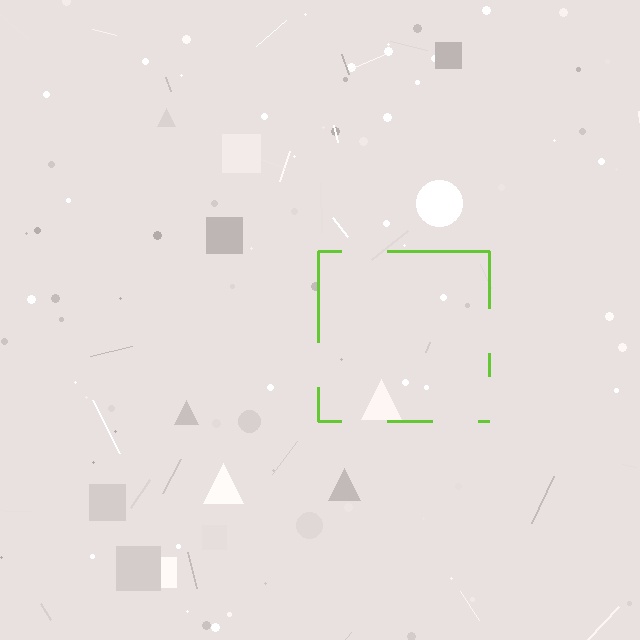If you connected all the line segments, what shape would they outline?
They would outline a square.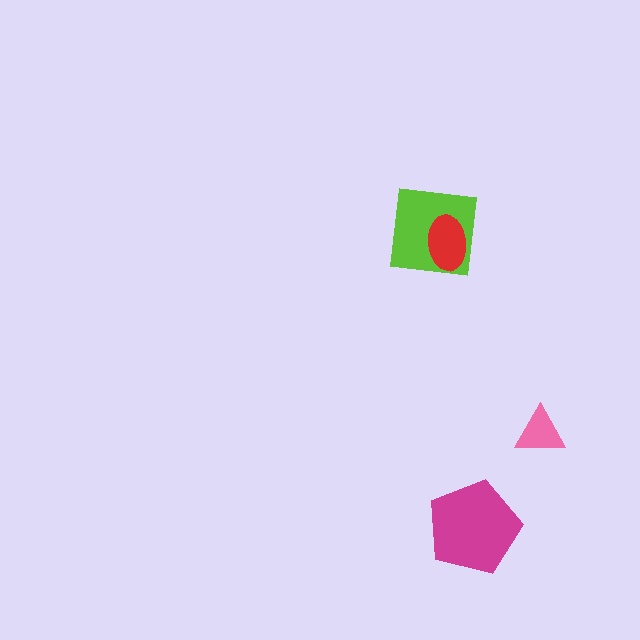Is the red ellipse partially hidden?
No, no other shape covers it.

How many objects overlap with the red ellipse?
1 object overlaps with the red ellipse.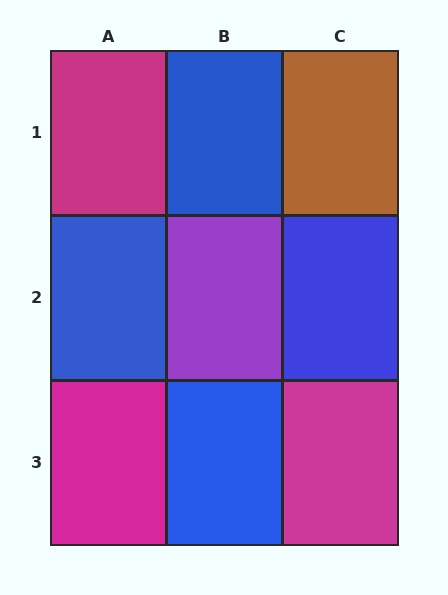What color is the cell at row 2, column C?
Blue.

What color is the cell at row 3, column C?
Magenta.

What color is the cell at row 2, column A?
Blue.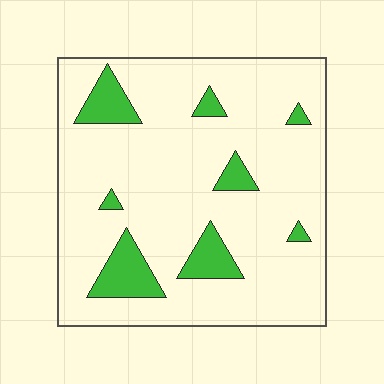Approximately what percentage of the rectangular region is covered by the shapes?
Approximately 15%.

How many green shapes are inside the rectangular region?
8.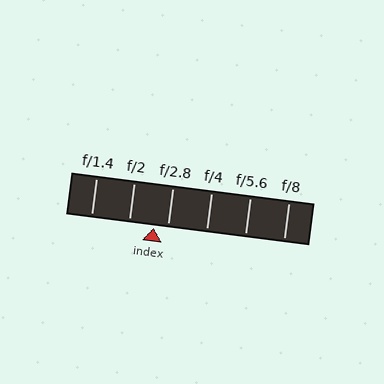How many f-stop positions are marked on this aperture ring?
There are 6 f-stop positions marked.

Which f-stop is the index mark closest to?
The index mark is closest to f/2.8.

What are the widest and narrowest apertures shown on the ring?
The widest aperture shown is f/1.4 and the narrowest is f/8.